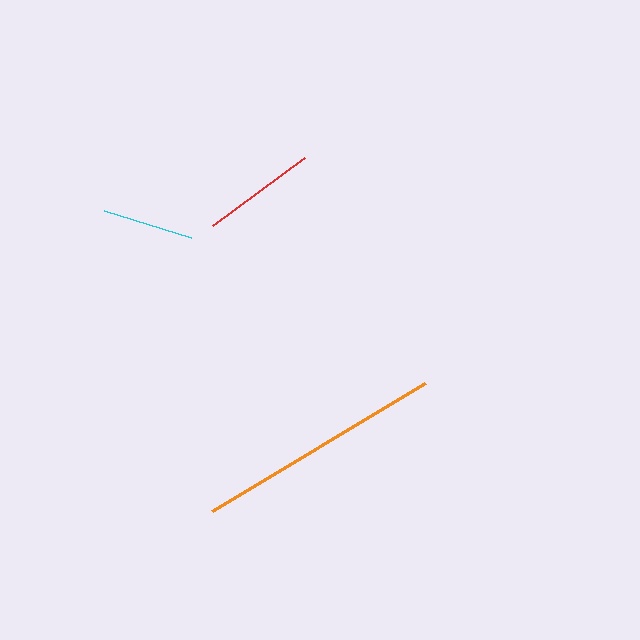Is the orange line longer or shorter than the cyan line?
The orange line is longer than the cyan line.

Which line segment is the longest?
The orange line is the longest at approximately 248 pixels.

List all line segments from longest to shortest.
From longest to shortest: orange, red, cyan.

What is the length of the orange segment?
The orange segment is approximately 248 pixels long.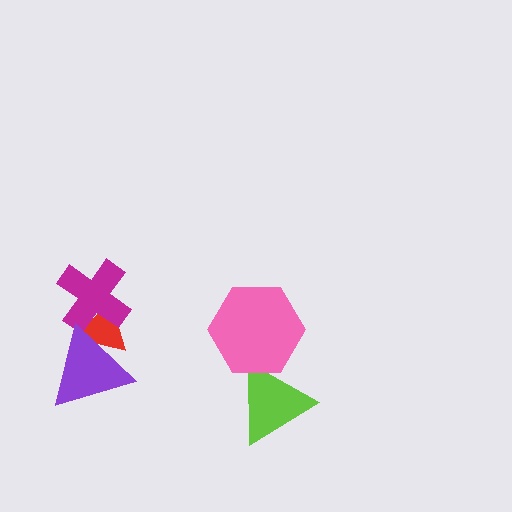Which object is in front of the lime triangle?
The pink hexagon is in front of the lime triangle.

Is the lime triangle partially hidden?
Yes, it is partially covered by another shape.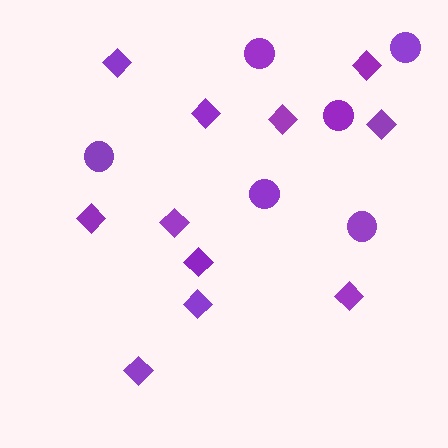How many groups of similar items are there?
There are 2 groups: one group of circles (6) and one group of diamonds (11).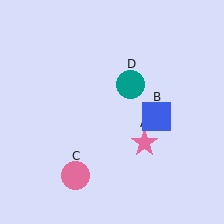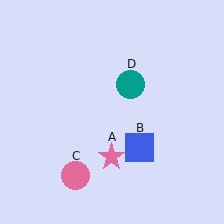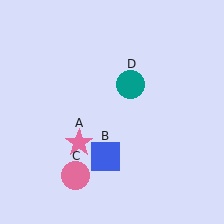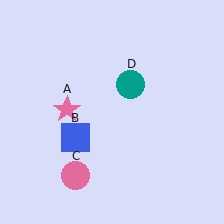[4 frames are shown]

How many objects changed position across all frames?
2 objects changed position: pink star (object A), blue square (object B).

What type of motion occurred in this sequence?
The pink star (object A), blue square (object B) rotated clockwise around the center of the scene.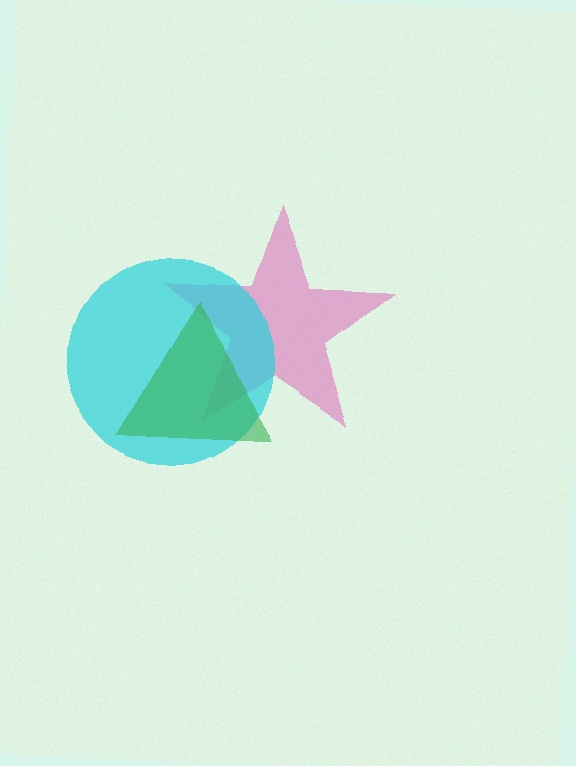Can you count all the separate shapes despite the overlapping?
Yes, there are 3 separate shapes.